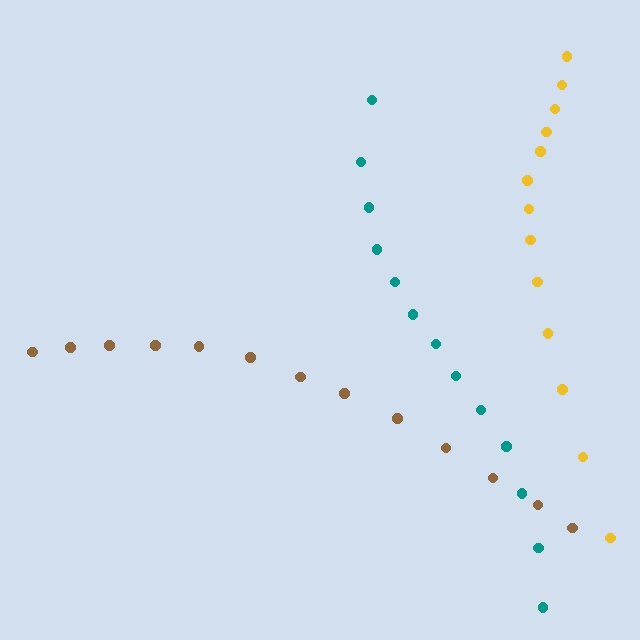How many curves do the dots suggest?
There are 3 distinct paths.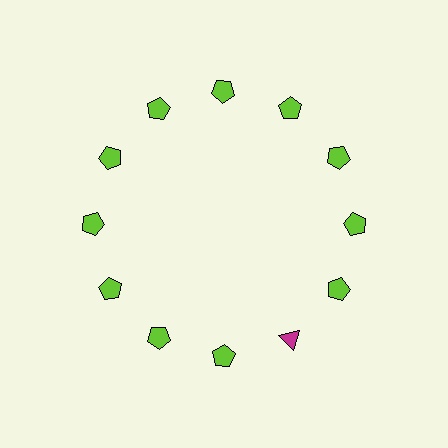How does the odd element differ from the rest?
It differs in both color (magenta instead of lime) and shape (triangle instead of pentagon).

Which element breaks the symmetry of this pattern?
The magenta triangle at roughly the 5 o'clock position breaks the symmetry. All other shapes are lime pentagons.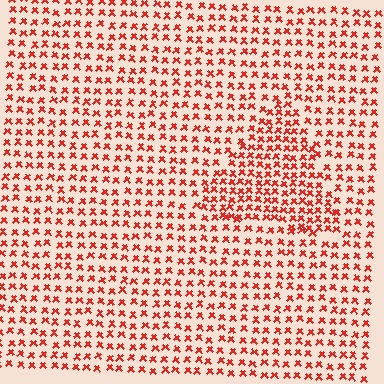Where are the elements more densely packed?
The elements are more densely packed inside the triangle boundary.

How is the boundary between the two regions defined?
The boundary is defined by a change in element density (approximately 1.6x ratio). All elements are the same color, size, and shape.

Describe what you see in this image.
The image contains small red elements arranged at two different densities. A triangle-shaped region is visible where the elements are more densely packed than the surrounding area.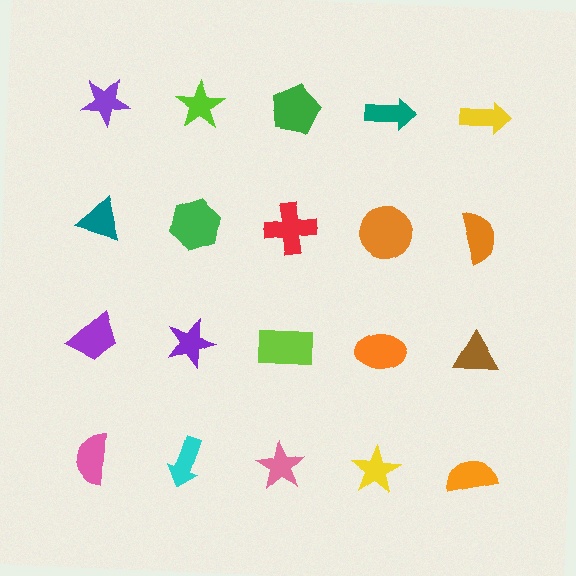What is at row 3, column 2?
A purple star.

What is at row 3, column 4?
An orange ellipse.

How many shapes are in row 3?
5 shapes.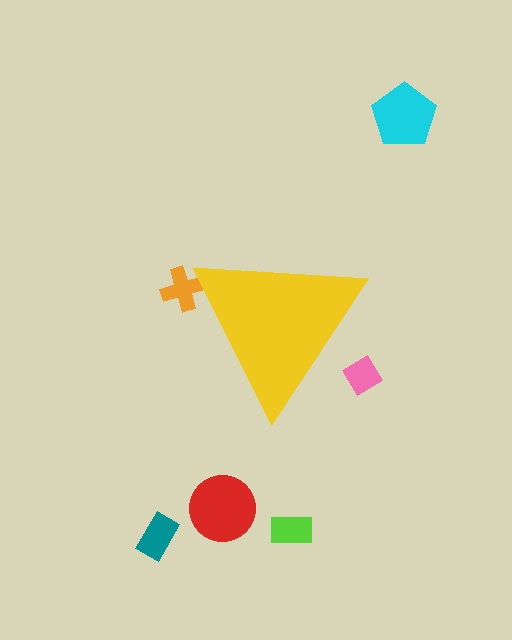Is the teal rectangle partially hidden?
No, the teal rectangle is fully visible.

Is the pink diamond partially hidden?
Yes, the pink diamond is partially hidden behind the yellow triangle.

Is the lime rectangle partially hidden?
No, the lime rectangle is fully visible.